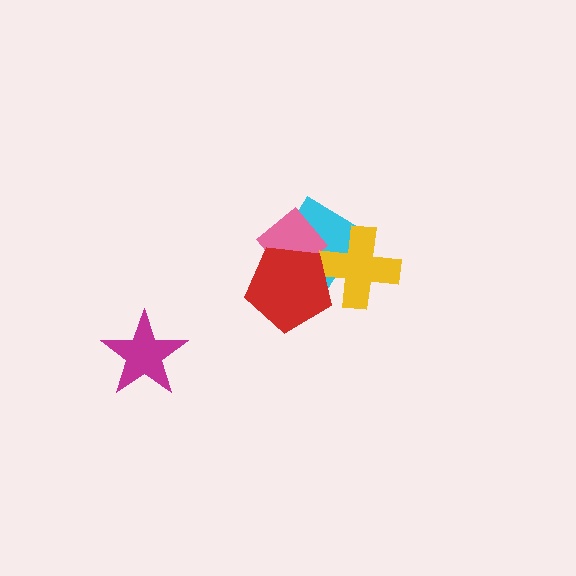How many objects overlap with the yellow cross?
2 objects overlap with the yellow cross.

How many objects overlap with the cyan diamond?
3 objects overlap with the cyan diamond.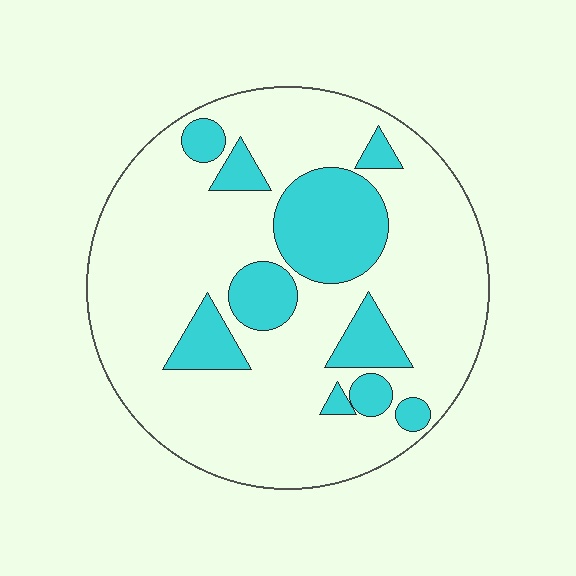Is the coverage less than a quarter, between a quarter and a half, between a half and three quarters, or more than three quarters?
Less than a quarter.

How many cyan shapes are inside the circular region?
10.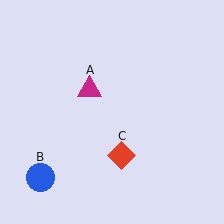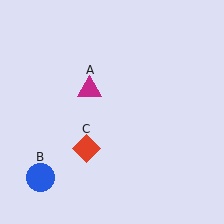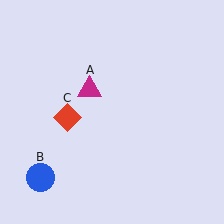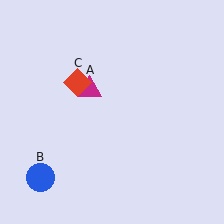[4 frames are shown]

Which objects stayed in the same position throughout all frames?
Magenta triangle (object A) and blue circle (object B) remained stationary.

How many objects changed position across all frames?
1 object changed position: red diamond (object C).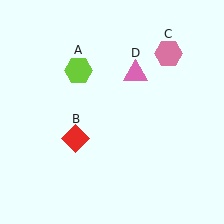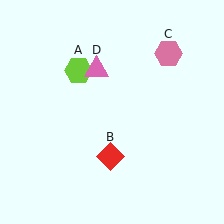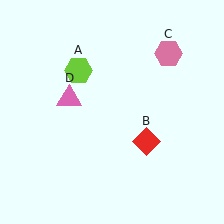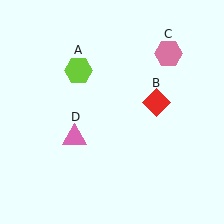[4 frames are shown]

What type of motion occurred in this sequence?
The red diamond (object B), pink triangle (object D) rotated counterclockwise around the center of the scene.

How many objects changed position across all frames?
2 objects changed position: red diamond (object B), pink triangle (object D).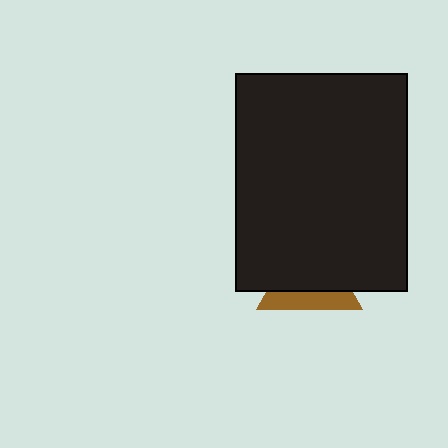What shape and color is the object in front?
The object in front is a black rectangle.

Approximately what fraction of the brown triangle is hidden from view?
Roughly 65% of the brown triangle is hidden behind the black rectangle.